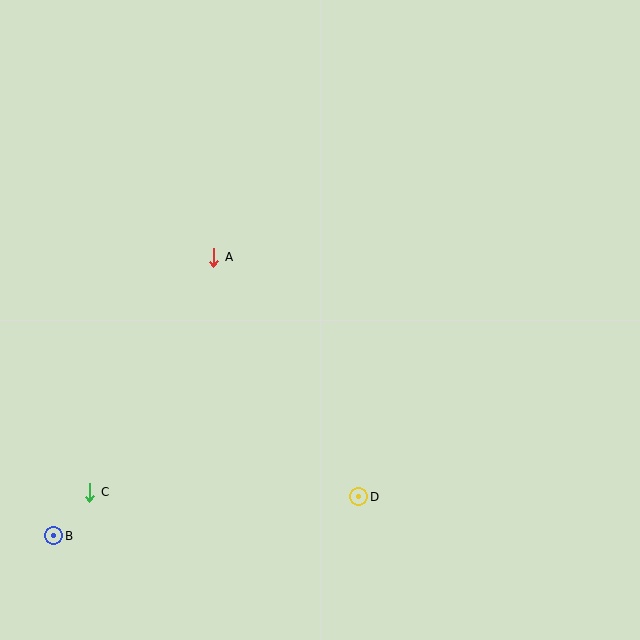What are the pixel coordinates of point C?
Point C is at (90, 492).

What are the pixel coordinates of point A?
Point A is at (214, 257).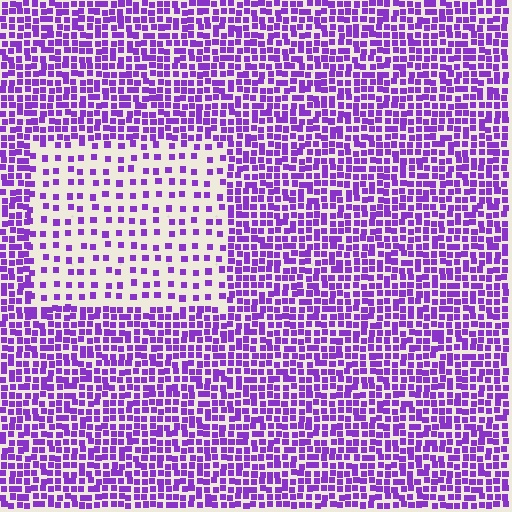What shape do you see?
I see a rectangle.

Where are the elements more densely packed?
The elements are more densely packed outside the rectangle boundary.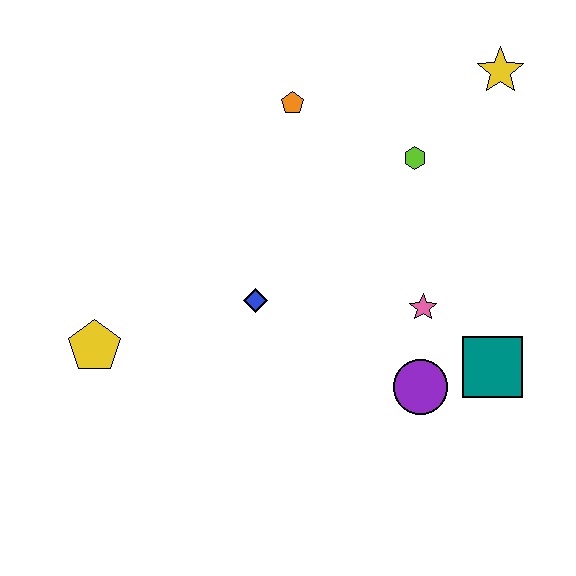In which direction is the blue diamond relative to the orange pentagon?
The blue diamond is below the orange pentagon.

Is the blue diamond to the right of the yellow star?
No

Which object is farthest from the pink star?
The yellow pentagon is farthest from the pink star.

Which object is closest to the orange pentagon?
The lime hexagon is closest to the orange pentagon.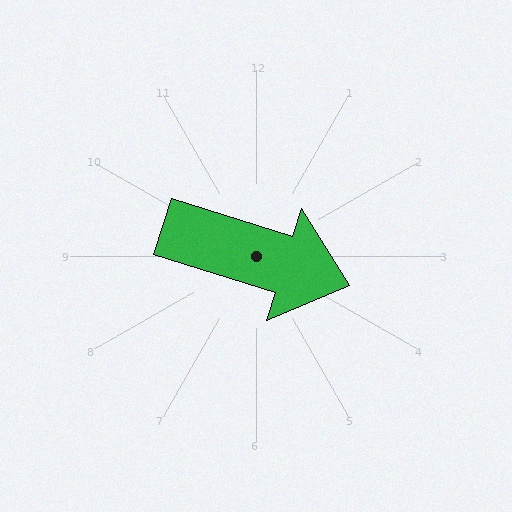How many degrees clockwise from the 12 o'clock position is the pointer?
Approximately 108 degrees.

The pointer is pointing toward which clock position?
Roughly 4 o'clock.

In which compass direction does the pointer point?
East.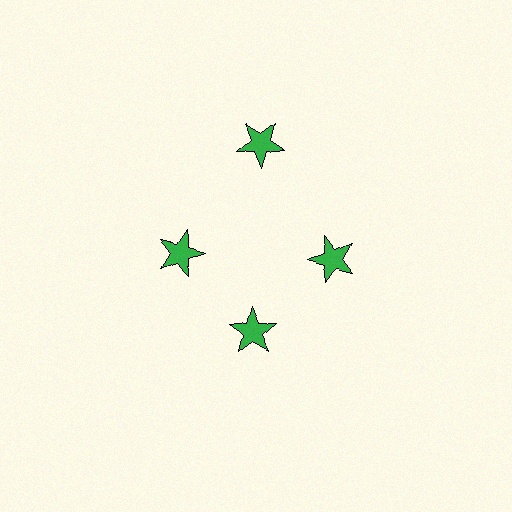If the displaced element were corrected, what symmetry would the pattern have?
It would have 4-fold rotational symmetry — the pattern would map onto itself every 90 degrees.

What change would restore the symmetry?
The symmetry would be restored by moving it inward, back onto the ring so that all 4 stars sit at equal angles and equal distance from the center.